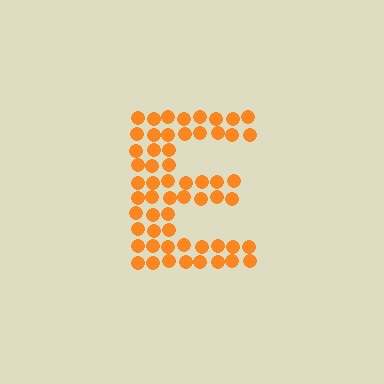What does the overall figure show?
The overall figure shows the letter E.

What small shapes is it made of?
It is made of small circles.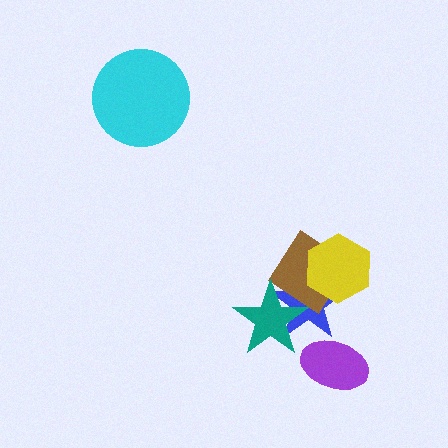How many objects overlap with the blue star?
4 objects overlap with the blue star.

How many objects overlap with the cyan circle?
0 objects overlap with the cyan circle.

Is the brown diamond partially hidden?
Yes, it is partially covered by another shape.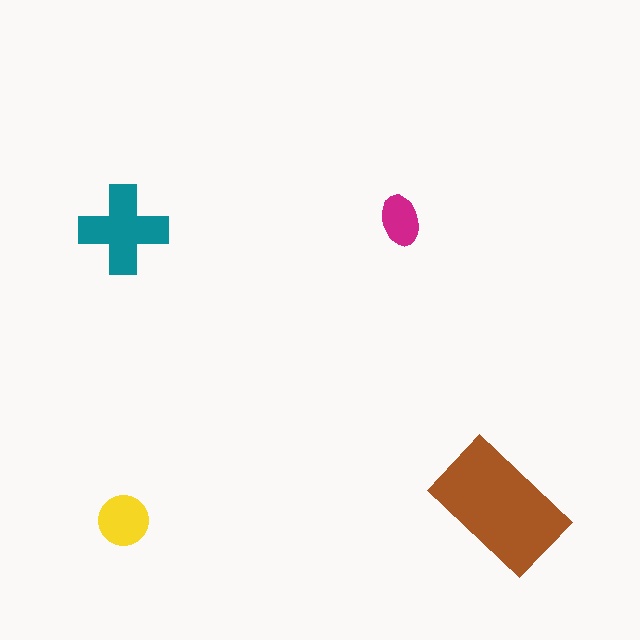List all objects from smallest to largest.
The magenta ellipse, the yellow circle, the teal cross, the brown rectangle.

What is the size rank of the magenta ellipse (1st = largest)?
4th.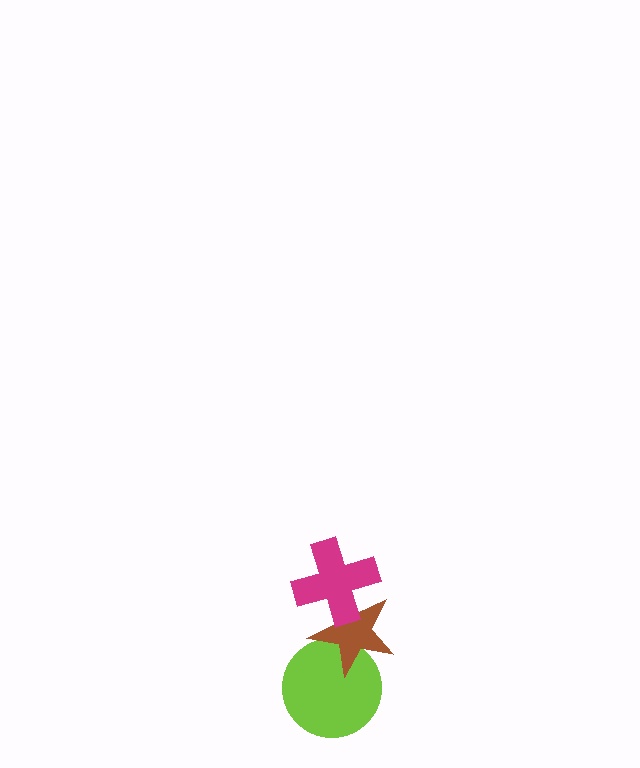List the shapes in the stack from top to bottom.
From top to bottom: the magenta cross, the brown star, the lime circle.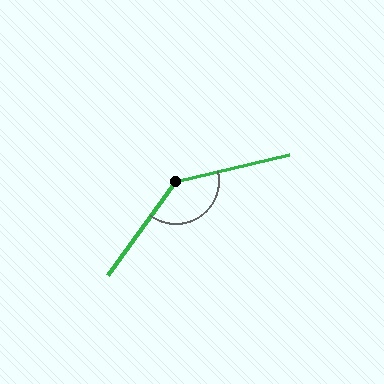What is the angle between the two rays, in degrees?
Approximately 140 degrees.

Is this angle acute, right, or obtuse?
It is obtuse.